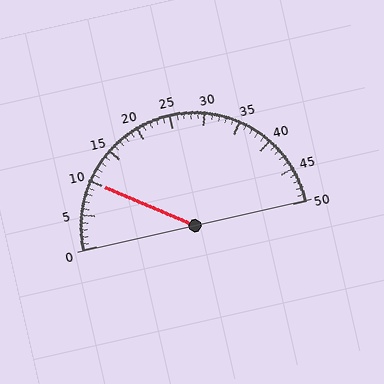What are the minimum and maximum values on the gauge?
The gauge ranges from 0 to 50.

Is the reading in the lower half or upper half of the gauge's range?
The reading is in the lower half of the range (0 to 50).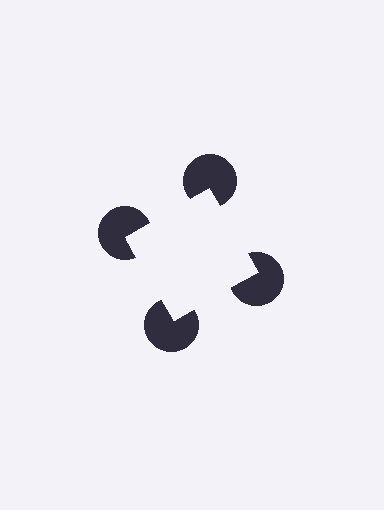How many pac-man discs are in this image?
There are 4 — one at each vertex of the illusory square.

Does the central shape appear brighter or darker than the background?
It typically appears slightly brighter than the background, even though no actual brightness change is drawn.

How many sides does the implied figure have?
4 sides.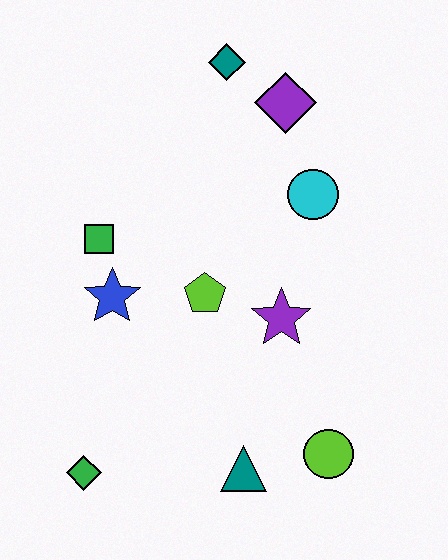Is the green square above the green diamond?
Yes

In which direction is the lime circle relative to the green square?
The lime circle is to the right of the green square.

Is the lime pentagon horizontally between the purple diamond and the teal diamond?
No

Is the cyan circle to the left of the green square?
No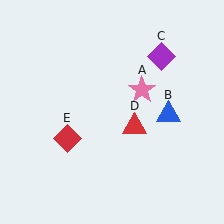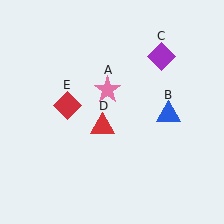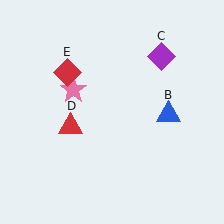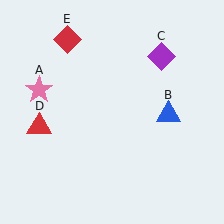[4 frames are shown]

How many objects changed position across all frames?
3 objects changed position: pink star (object A), red triangle (object D), red diamond (object E).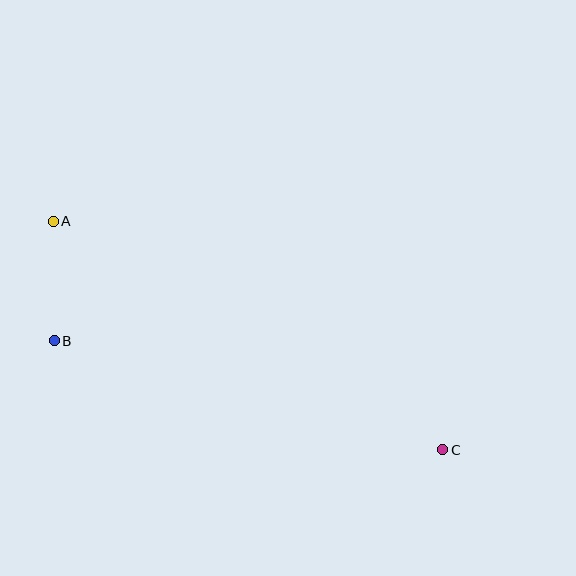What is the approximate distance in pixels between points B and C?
The distance between B and C is approximately 403 pixels.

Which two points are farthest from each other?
Points A and C are farthest from each other.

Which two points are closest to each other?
Points A and B are closest to each other.